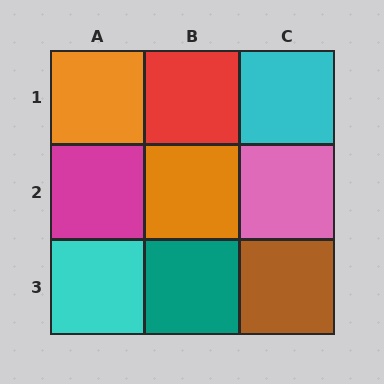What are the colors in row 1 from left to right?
Orange, red, cyan.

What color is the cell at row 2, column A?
Magenta.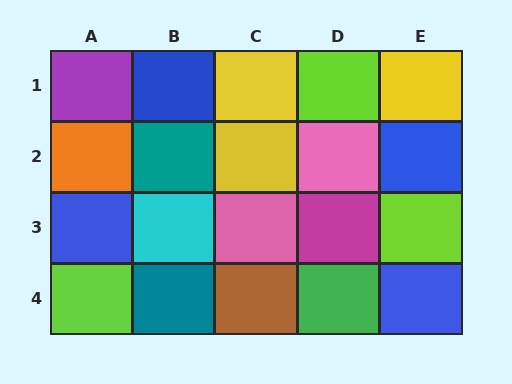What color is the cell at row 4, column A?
Lime.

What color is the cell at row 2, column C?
Yellow.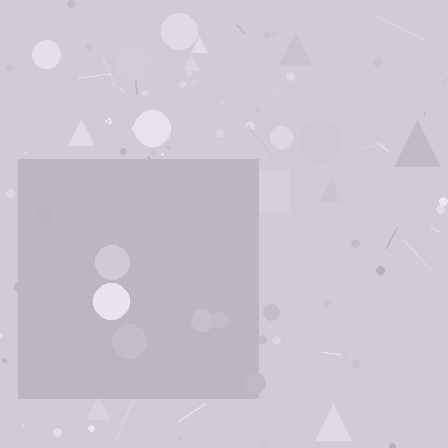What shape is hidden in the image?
A square is hidden in the image.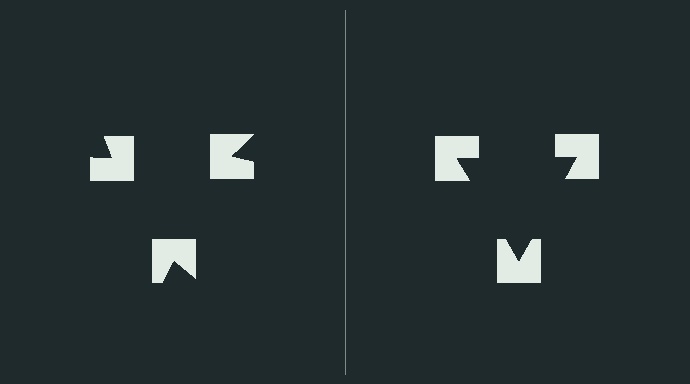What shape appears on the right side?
An illusory triangle.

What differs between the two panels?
The notched squares are positioned identically on both sides; only the wedge orientations differ. On the right they align to a triangle; on the left they are misaligned.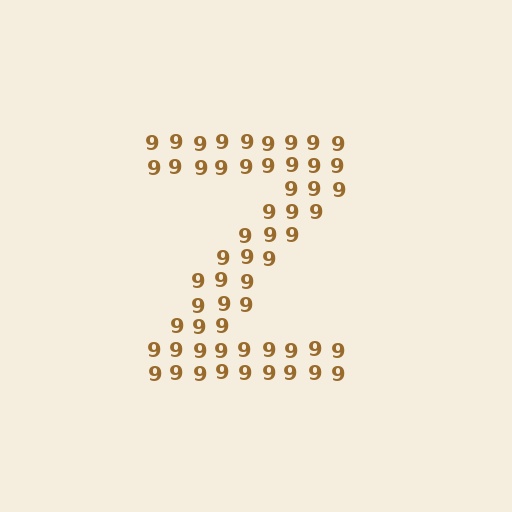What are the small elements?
The small elements are digit 9's.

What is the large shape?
The large shape is the letter Z.